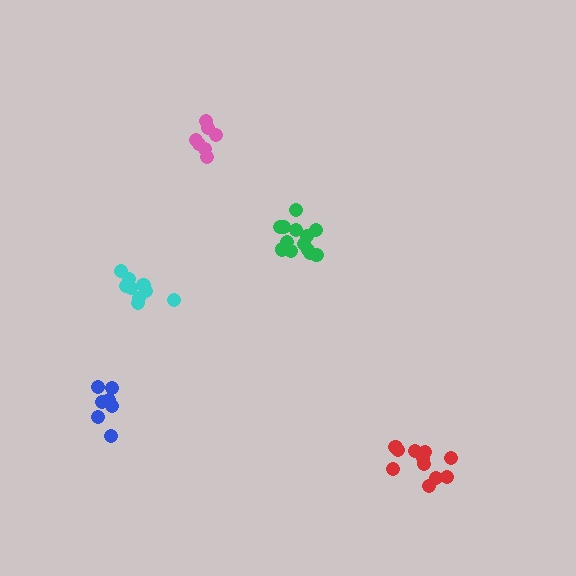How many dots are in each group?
Group 1: 11 dots, Group 2: 13 dots, Group 3: 9 dots, Group 4: 7 dots, Group 5: 7 dots (47 total).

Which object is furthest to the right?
The red cluster is rightmost.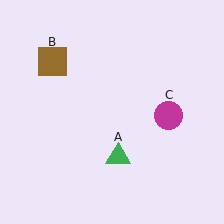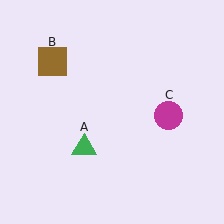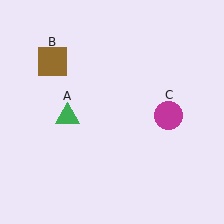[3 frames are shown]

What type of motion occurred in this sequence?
The green triangle (object A) rotated clockwise around the center of the scene.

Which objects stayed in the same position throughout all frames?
Brown square (object B) and magenta circle (object C) remained stationary.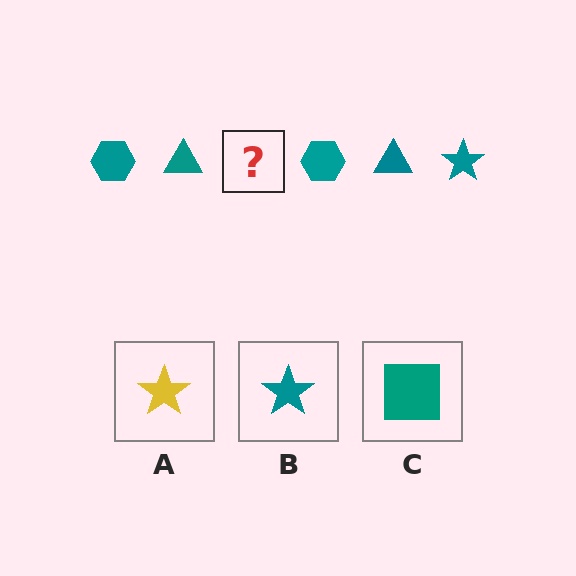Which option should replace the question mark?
Option B.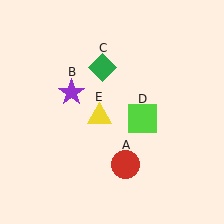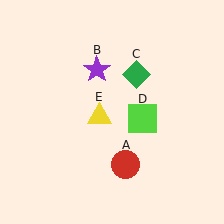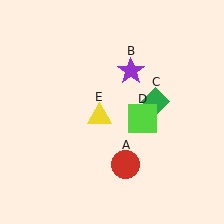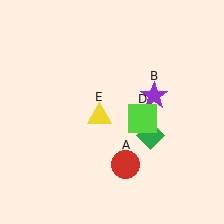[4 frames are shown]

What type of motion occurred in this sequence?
The purple star (object B), green diamond (object C) rotated clockwise around the center of the scene.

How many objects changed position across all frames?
2 objects changed position: purple star (object B), green diamond (object C).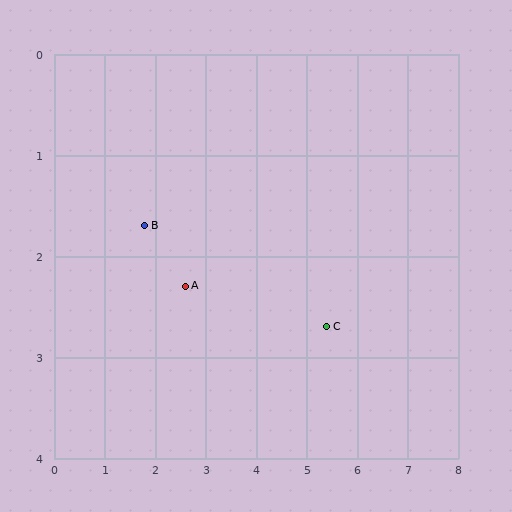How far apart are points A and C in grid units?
Points A and C are about 2.8 grid units apart.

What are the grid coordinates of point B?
Point B is at approximately (1.8, 1.7).